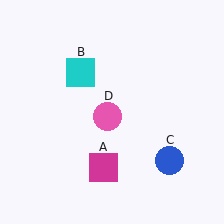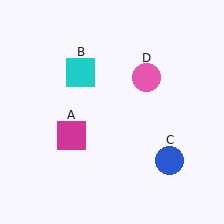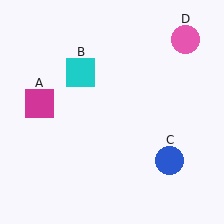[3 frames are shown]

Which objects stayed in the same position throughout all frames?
Cyan square (object B) and blue circle (object C) remained stationary.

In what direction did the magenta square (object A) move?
The magenta square (object A) moved up and to the left.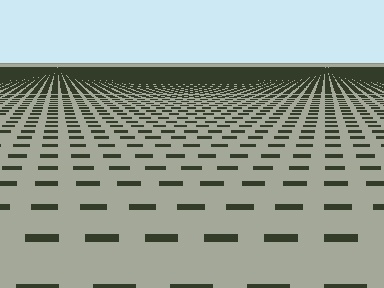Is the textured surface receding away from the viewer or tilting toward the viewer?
The surface is receding away from the viewer. Texture elements get smaller and denser toward the top.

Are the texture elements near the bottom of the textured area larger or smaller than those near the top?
Larger. Near the bottom, elements are closer to the viewer and appear at a bigger on-screen size.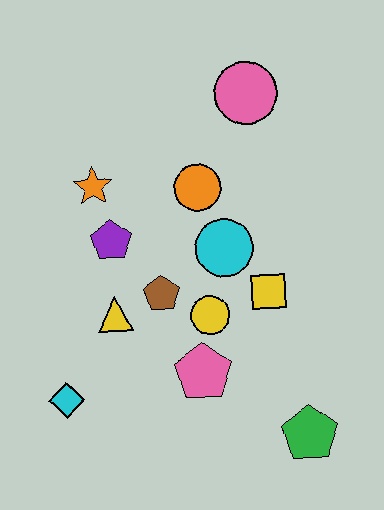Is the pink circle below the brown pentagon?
No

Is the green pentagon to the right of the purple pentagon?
Yes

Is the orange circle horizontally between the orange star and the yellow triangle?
No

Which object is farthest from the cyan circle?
The cyan diamond is farthest from the cyan circle.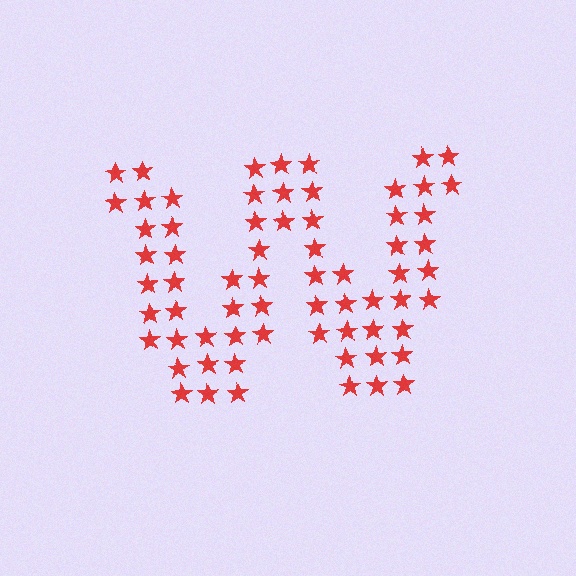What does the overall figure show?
The overall figure shows the letter W.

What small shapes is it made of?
It is made of small stars.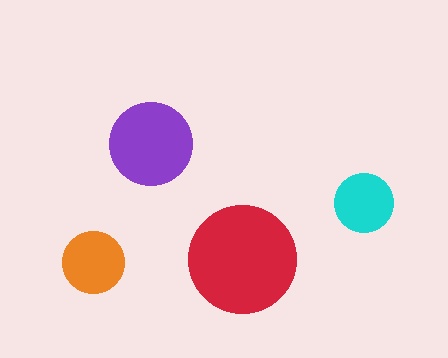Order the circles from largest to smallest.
the red one, the purple one, the orange one, the cyan one.